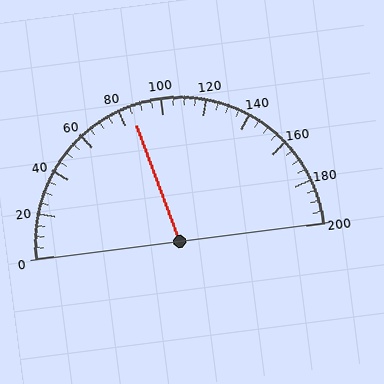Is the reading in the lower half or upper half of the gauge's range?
The reading is in the lower half of the range (0 to 200).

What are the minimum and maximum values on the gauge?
The gauge ranges from 0 to 200.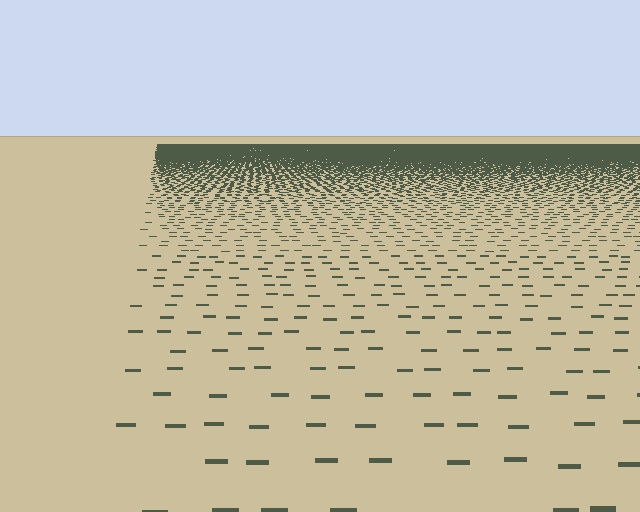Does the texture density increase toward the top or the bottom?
Density increases toward the top.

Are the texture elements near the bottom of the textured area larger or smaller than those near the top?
Larger. Near the bottom, elements are closer to the viewer and appear at a bigger on-screen size.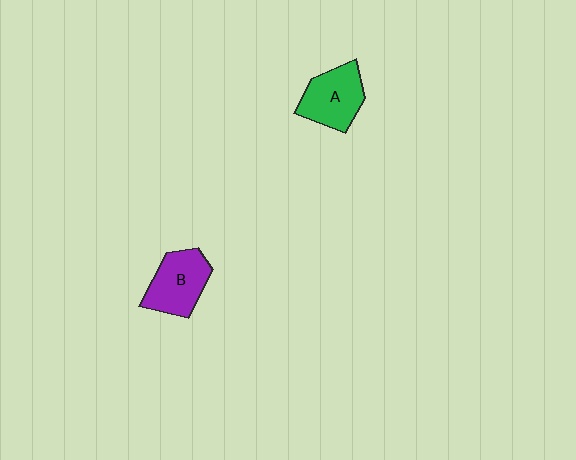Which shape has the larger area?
Shape B (purple).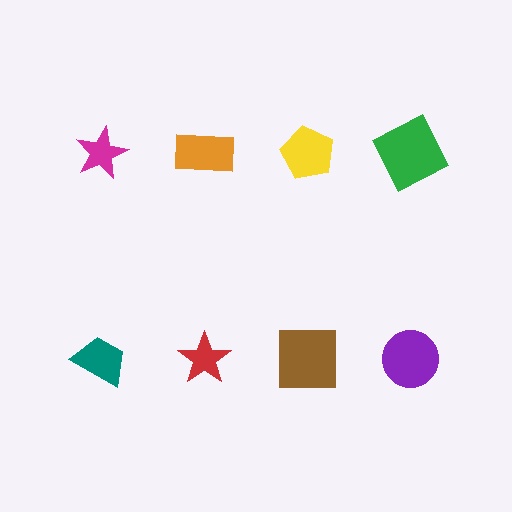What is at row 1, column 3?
A yellow pentagon.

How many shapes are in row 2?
4 shapes.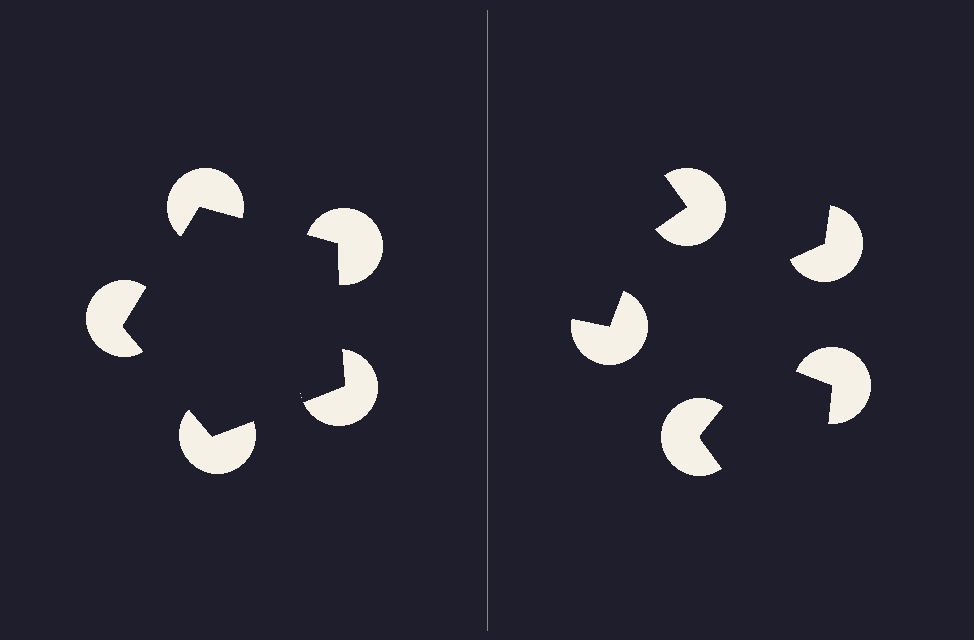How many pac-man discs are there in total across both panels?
10 — 5 on each side.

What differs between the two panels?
The pac-man discs are positioned identically on both sides; only the wedge orientations differ. On the left they align to a pentagon; on the right they are misaligned.